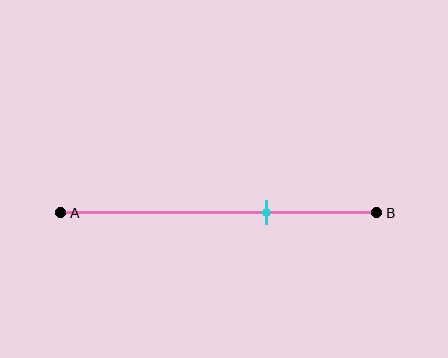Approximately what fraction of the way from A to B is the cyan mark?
The cyan mark is approximately 65% of the way from A to B.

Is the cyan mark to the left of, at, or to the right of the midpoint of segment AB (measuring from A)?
The cyan mark is to the right of the midpoint of segment AB.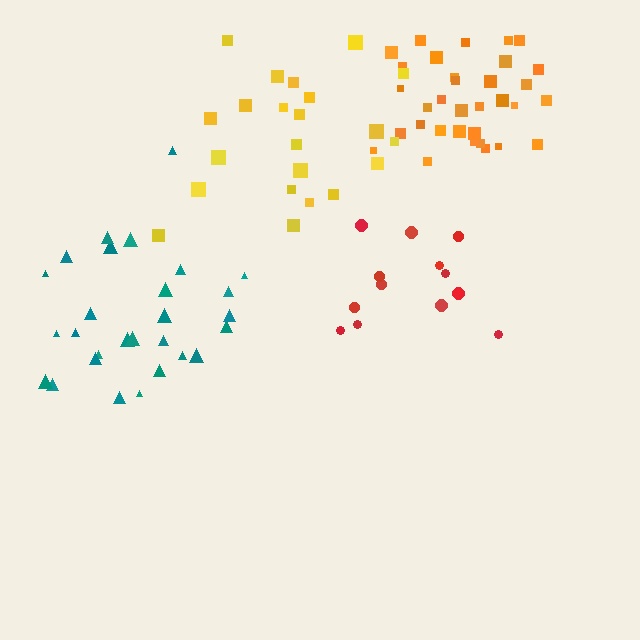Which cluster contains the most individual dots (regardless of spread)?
Orange (33).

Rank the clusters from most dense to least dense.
orange, teal, yellow, red.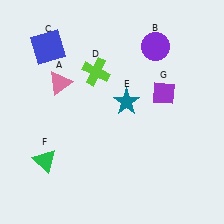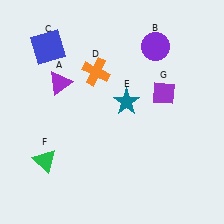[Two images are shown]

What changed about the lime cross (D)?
In Image 1, D is lime. In Image 2, it changed to orange.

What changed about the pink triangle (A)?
In Image 1, A is pink. In Image 2, it changed to purple.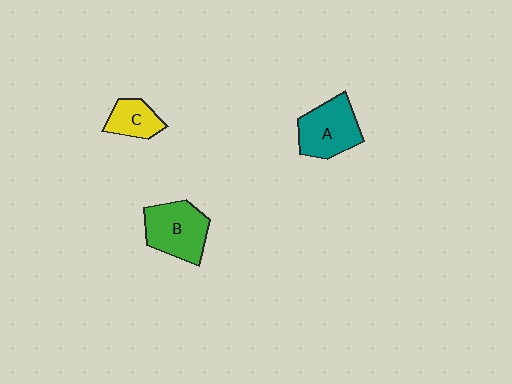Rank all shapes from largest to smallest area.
From largest to smallest: B (green), A (teal), C (yellow).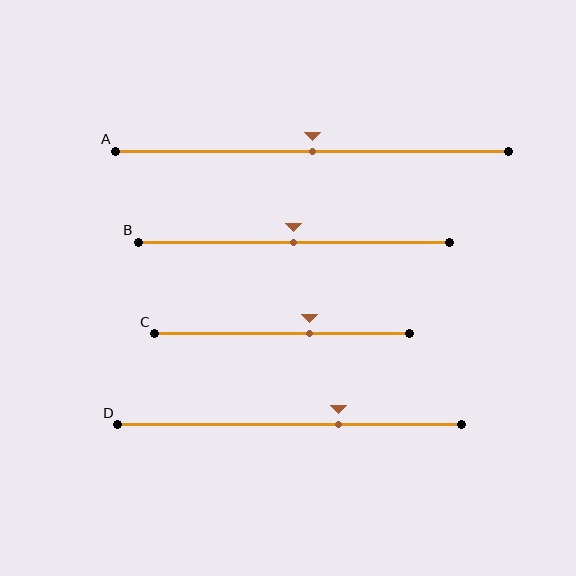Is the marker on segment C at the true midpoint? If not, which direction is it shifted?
No, the marker on segment C is shifted to the right by about 11% of the segment length.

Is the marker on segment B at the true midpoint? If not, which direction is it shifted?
Yes, the marker on segment B is at the true midpoint.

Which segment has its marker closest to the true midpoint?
Segment A has its marker closest to the true midpoint.